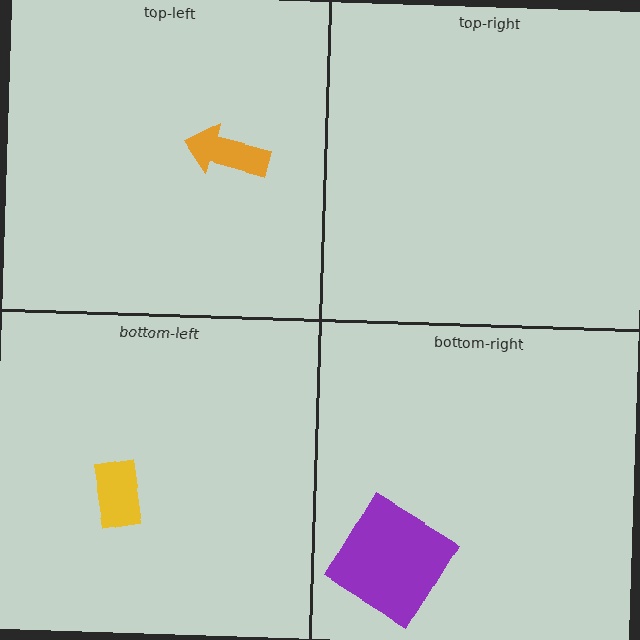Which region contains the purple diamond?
The bottom-right region.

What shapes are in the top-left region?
The orange arrow.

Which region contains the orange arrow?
The top-left region.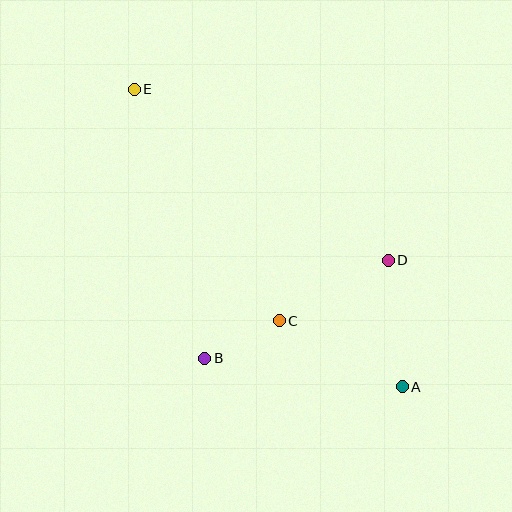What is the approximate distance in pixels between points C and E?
The distance between C and E is approximately 273 pixels.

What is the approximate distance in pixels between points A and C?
The distance between A and C is approximately 139 pixels.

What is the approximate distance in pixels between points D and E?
The distance between D and E is approximately 306 pixels.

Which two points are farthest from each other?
Points A and E are farthest from each other.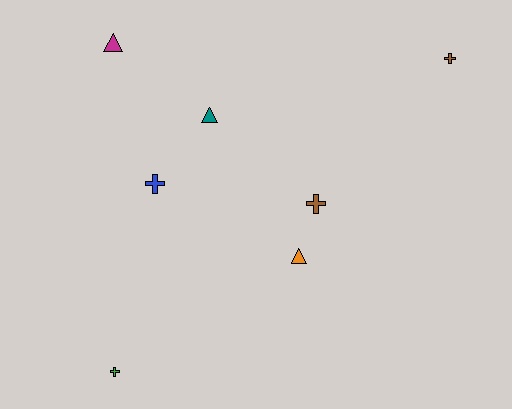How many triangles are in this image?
There are 3 triangles.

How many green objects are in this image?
There is 1 green object.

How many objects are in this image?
There are 7 objects.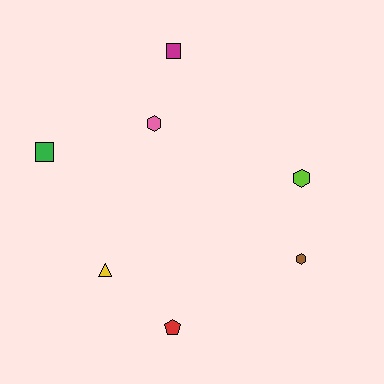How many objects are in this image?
There are 7 objects.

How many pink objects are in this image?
There is 1 pink object.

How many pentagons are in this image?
There is 1 pentagon.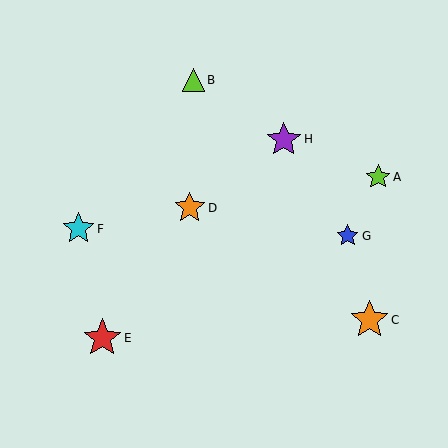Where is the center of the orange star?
The center of the orange star is at (369, 320).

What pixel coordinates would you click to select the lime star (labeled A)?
Click at (378, 177) to select the lime star A.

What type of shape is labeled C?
Shape C is an orange star.